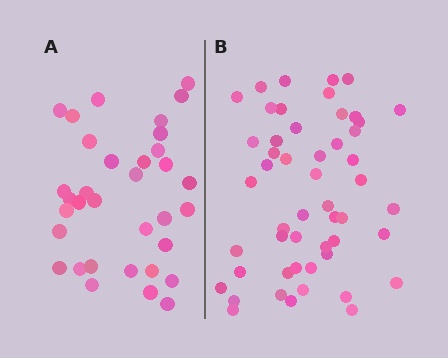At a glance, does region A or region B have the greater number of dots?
Region B (the right region) has more dots.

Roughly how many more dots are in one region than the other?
Region B has approximately 15 more dots than region A.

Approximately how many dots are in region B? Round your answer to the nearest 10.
About 50 dots. (The exact count is 51, which rounds to 50.)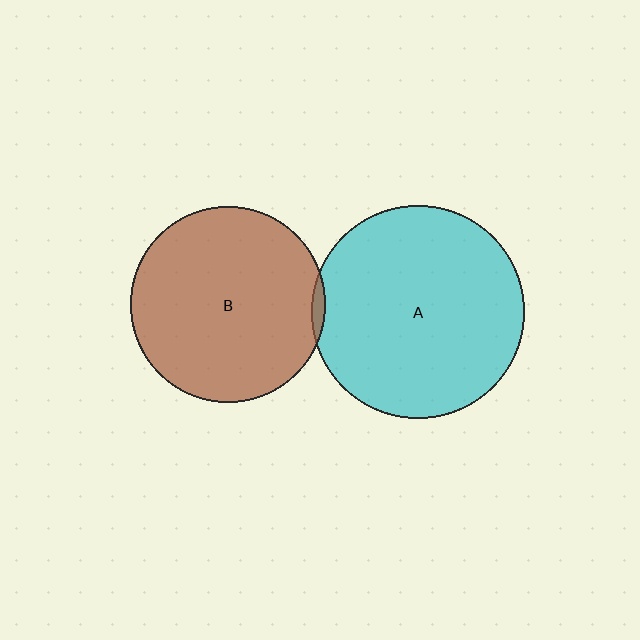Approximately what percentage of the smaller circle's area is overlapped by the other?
Approximately 5%.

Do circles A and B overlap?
Yes.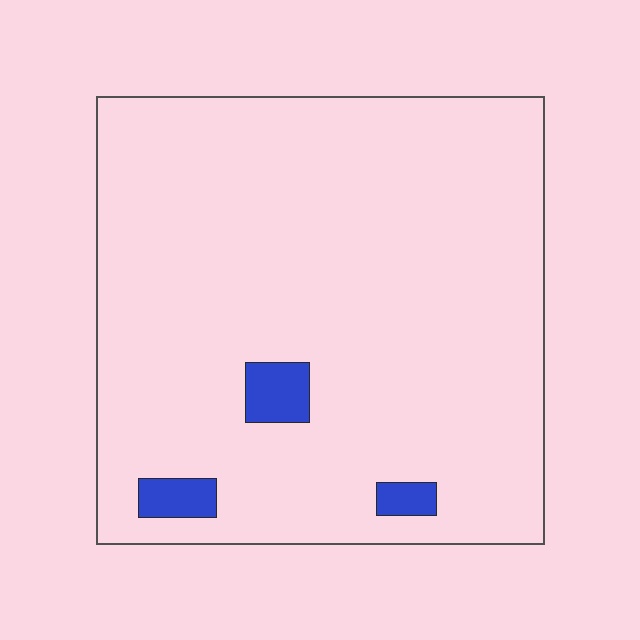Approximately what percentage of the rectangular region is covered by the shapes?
Approximately 5%.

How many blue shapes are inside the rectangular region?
3.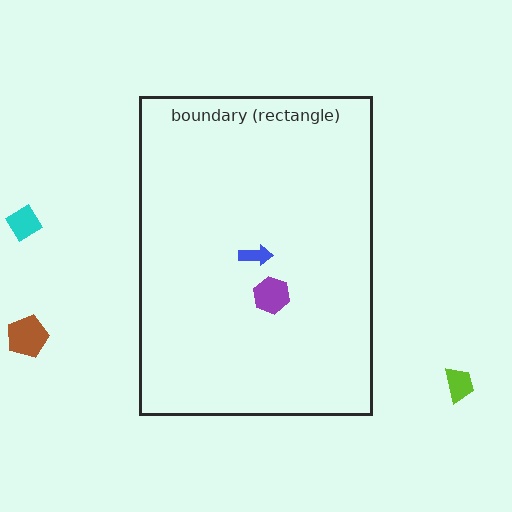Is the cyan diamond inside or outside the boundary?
Outside.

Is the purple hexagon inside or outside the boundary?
Inside.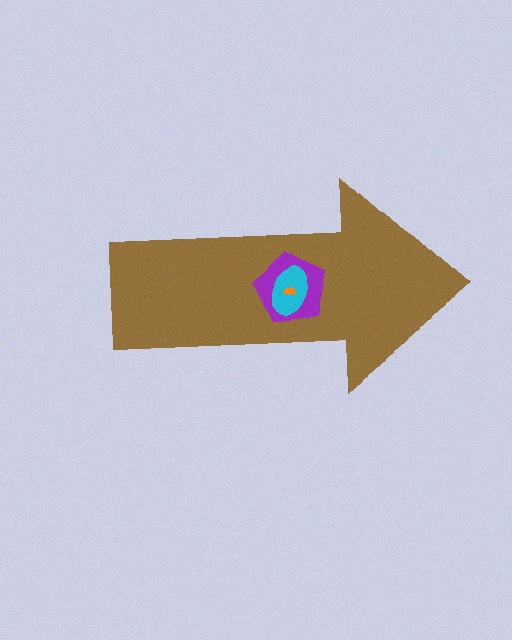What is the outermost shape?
The brown arrow.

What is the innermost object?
The orange semicircle.